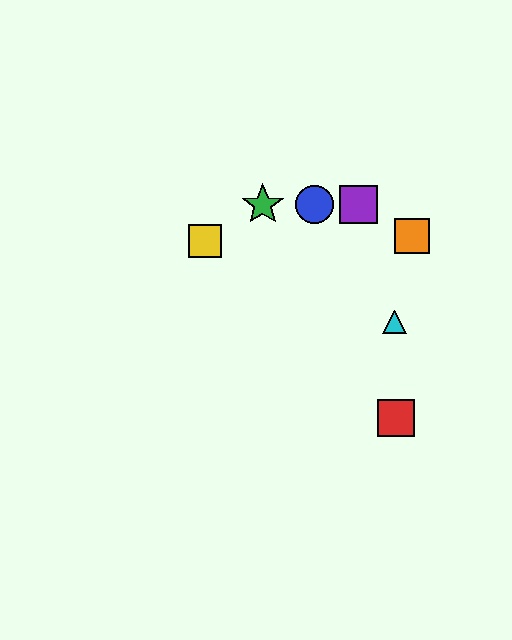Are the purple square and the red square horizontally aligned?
No, the purple square is at y≈205 and the red square is at y≈418.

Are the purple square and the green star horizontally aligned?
Yes, both are at y≈205.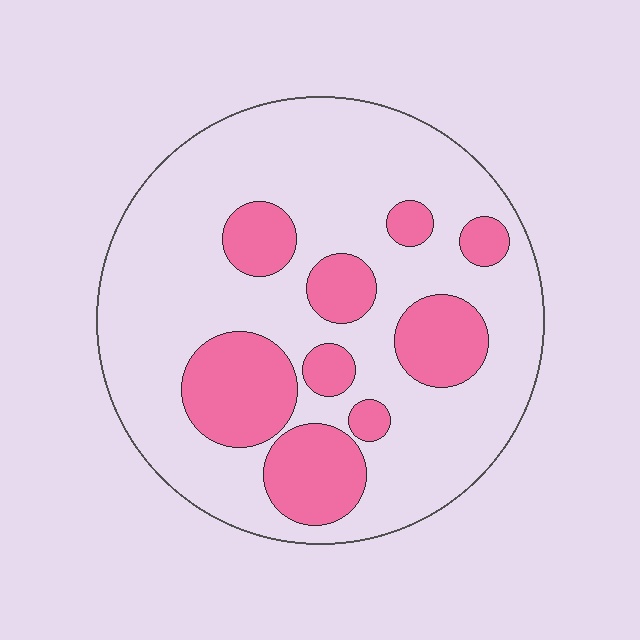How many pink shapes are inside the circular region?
9.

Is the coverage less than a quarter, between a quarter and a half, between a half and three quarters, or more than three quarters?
Between a quarter and a half.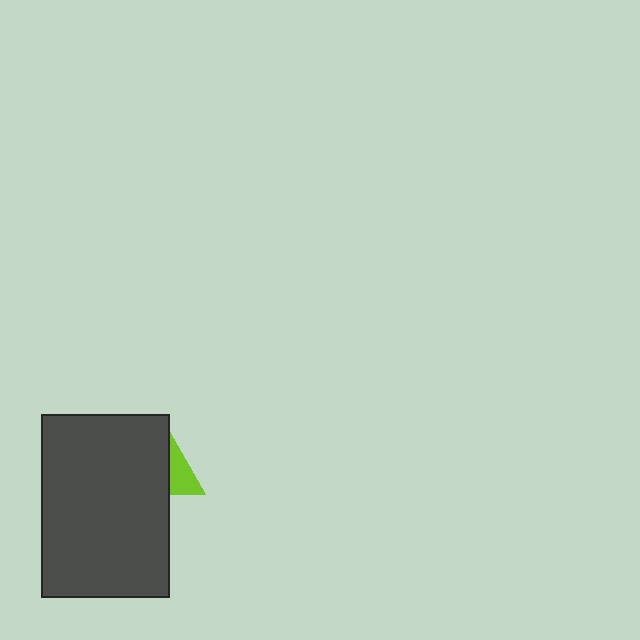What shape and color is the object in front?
The object in front is a dark gray rectangle.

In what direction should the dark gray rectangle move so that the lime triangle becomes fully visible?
The dark gray rectangle should move left. That is the shortest direction to clear the overlap and leave the lime triangle fully visible.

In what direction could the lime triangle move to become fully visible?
The lime triangle could move right. That would shift it out from behind the dark gray rectangle entirely.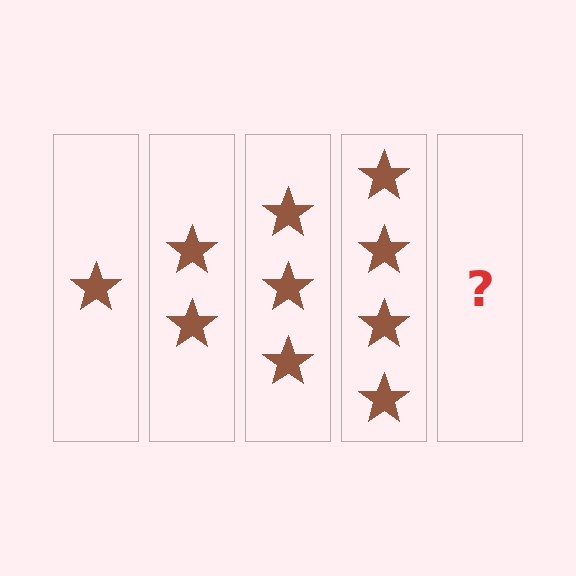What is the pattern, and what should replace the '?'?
The pattern is that each step adds one more star. The '?' should be 5 stars.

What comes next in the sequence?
The next element should be 5 stars.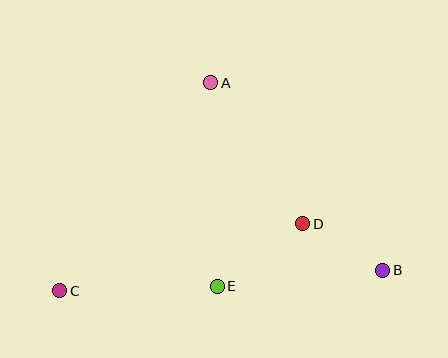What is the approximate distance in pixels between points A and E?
The distance between A and E is approximately 204 pixels.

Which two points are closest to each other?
Points B and D are closest to each other.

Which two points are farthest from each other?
Points B and C are farthest from each other.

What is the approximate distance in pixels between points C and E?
The distance between C and E is approximately 158 pixels.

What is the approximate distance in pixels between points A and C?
The distance between A and C is approximately 257 pixels.